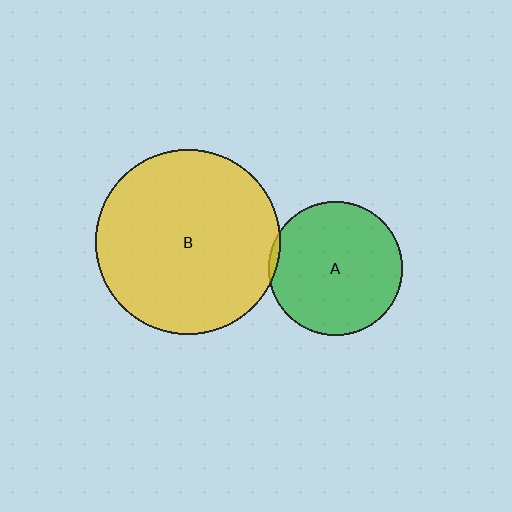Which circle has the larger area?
Circle B (yellow).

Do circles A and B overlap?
Yes.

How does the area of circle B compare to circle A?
Approximately 1.9 times.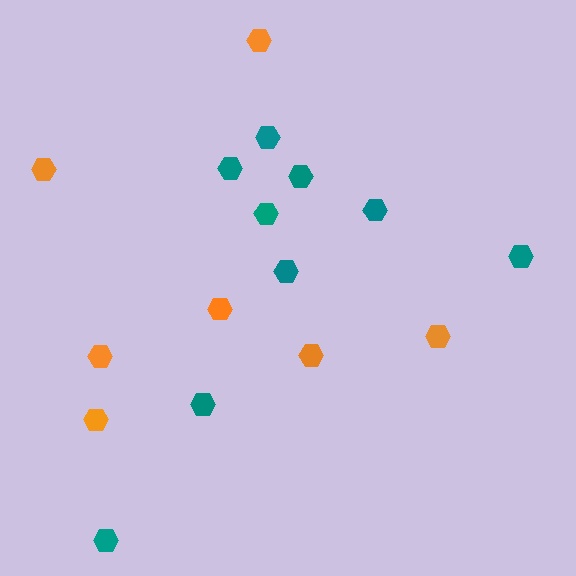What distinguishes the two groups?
There are 2 groups: one group of teal hexagons (9) and one group of orange hexagons (7).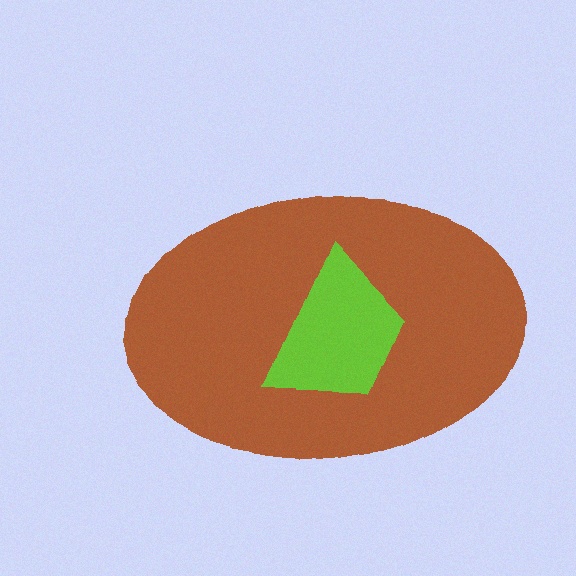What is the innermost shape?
The lime trapezoid.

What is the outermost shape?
The brown ellipse.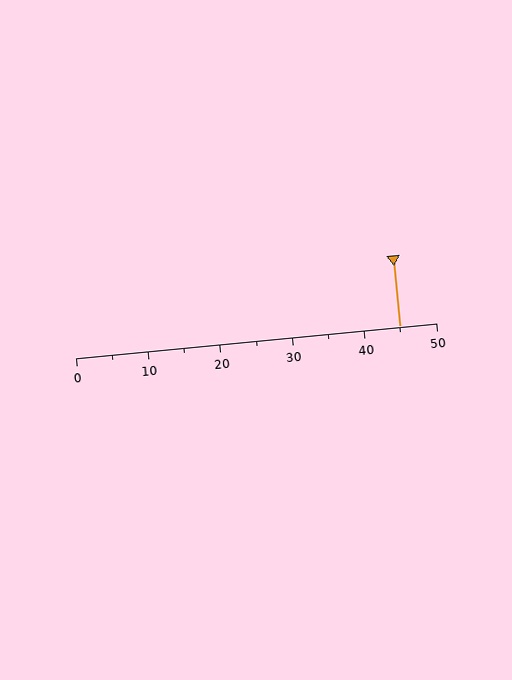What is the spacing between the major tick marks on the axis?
The major ticks are spaced 10 apart.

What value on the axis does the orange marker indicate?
The marker indicates approximately 45.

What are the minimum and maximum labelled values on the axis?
The axis runs from 0 to 50.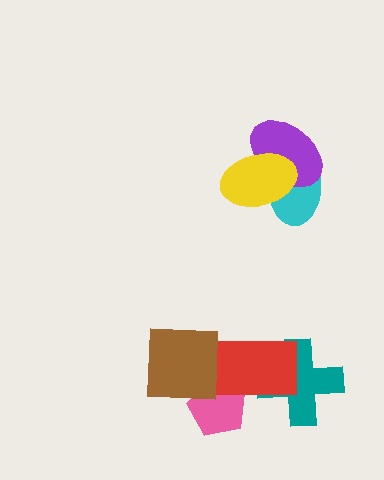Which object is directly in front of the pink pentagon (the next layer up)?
The red rectangle is directly in front of the pink pentagon.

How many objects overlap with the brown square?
2 objects overlap with the brown square.